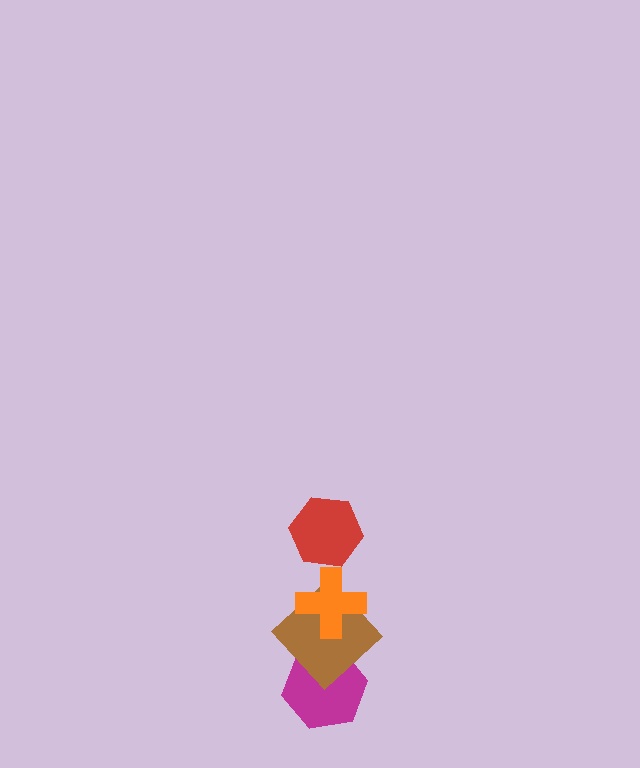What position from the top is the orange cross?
The orange cross is 2nd from the top.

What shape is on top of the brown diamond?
The orange cross is on top of the brown diamond.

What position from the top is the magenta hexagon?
The magenta hexagon is 4th from the top.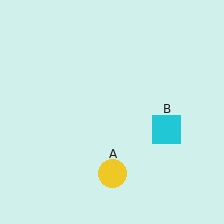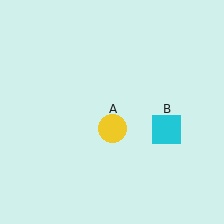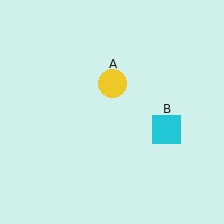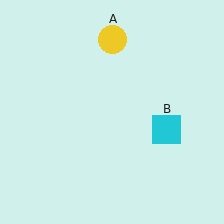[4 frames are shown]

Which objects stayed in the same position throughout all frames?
Cyan square (object B) remained stationary.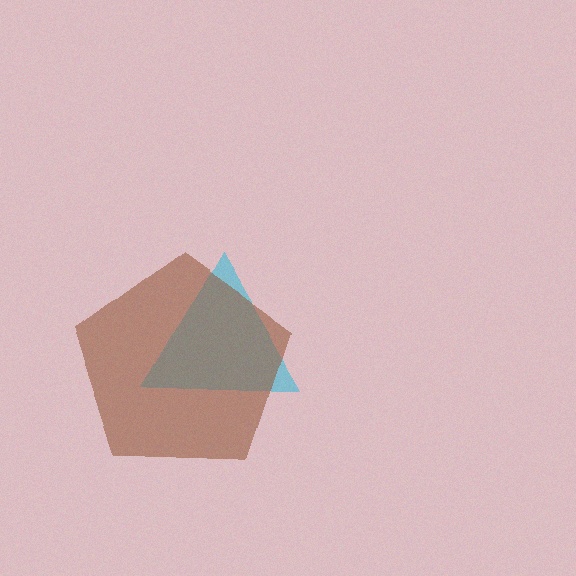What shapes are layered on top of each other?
The layered shapes are: a cyan triangle, a brown pentagon.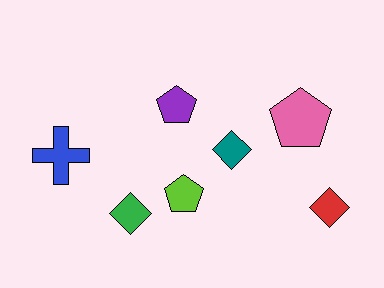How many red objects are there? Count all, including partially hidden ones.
There is 1 red object.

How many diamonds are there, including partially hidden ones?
There are 3 diamonds.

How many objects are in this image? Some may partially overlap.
There are 7 objects.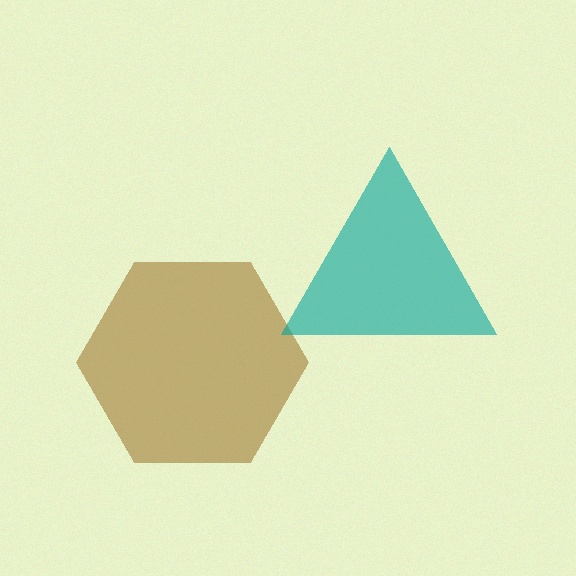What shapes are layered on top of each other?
The layered shapes are: a brown hexagon, a teal triangle.